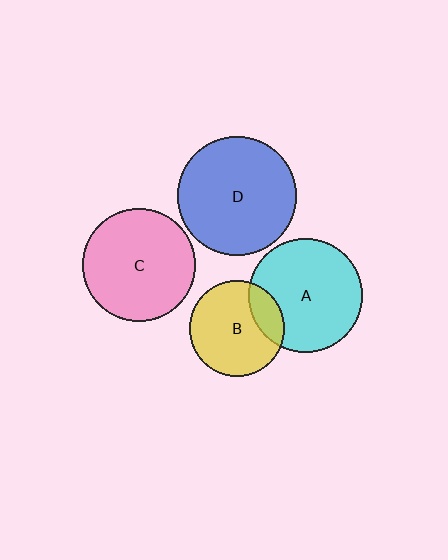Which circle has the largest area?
Circle D (blue).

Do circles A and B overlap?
Yes.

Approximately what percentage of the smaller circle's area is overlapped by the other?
Approximately 20%.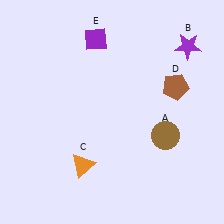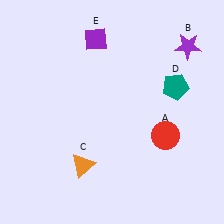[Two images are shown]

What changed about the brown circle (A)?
In Image 1, A is brown. In Image 2, it changed to red.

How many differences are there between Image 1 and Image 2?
There are 2 differences between the two images.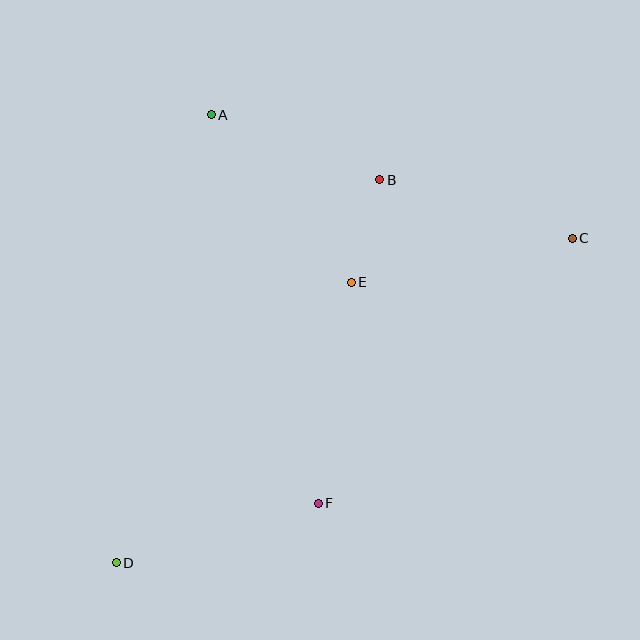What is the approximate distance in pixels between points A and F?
The distance between A and F is approximately 403 pixels.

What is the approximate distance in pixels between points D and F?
The distance between D and F is approximately 210 pixels.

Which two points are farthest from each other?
Points C and D are farthest from each other.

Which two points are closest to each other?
Points B and E are closest to each other.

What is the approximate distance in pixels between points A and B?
The distance between A and B is approximately 181 pixels.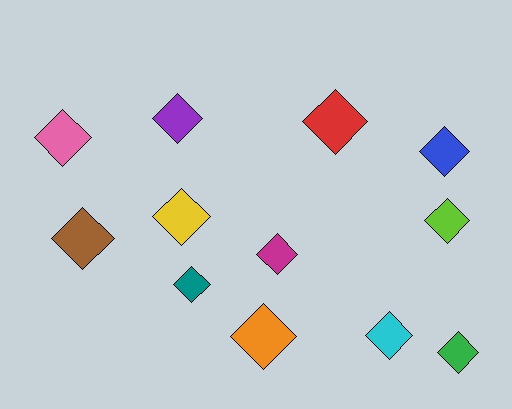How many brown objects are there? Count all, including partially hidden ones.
There is 1 brown object.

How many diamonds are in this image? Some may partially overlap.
There are 12 diamonds.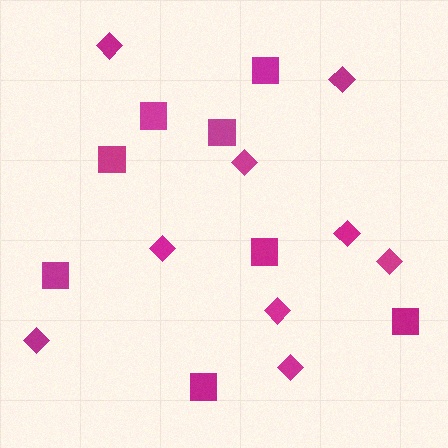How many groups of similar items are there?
There are 2 groups: one group of diamonds (9) and one group of squares (8).